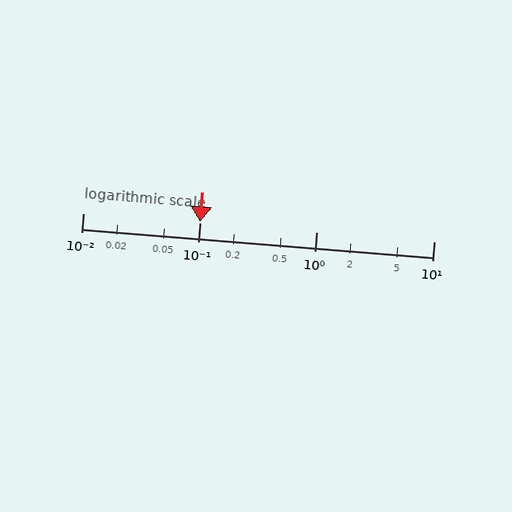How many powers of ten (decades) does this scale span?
The scale spans 3 decades, from 0.01 to 10.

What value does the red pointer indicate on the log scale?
The pointer indicates approximately 0.1.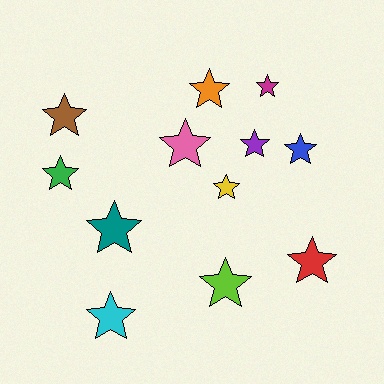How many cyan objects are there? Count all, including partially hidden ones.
There is 1 cyan object.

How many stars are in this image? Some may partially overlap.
There are 12 stars.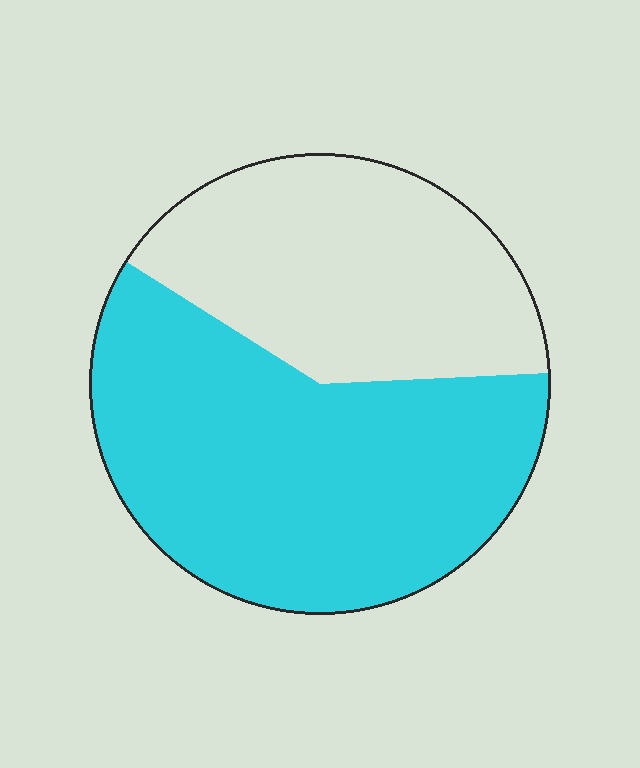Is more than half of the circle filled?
Yes.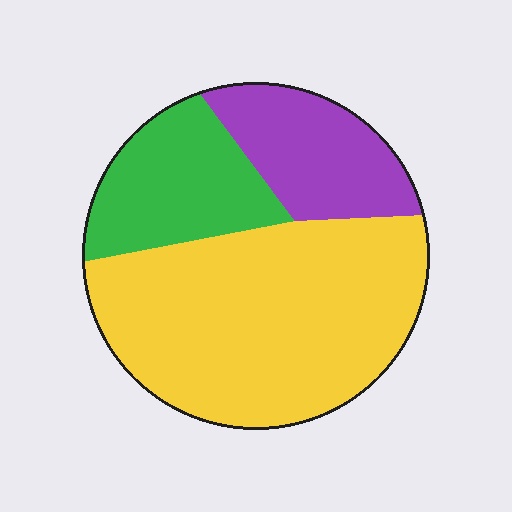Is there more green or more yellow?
Yellow.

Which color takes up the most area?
Yellow, at roughly 60%.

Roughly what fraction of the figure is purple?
Purple takes up about one fifth (1/5) of the figure.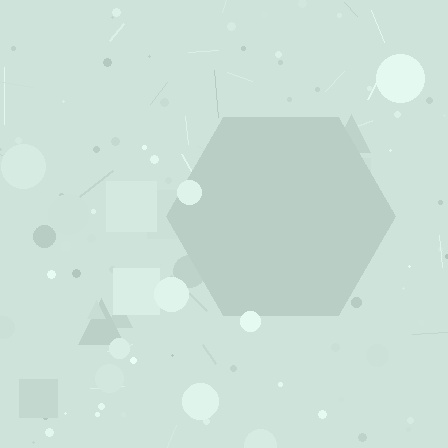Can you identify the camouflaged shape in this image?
The camouflaged shape is a hexagon.